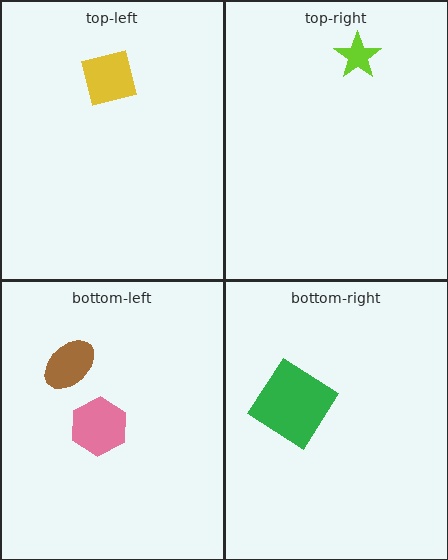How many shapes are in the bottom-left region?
2.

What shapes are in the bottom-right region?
The green diamond.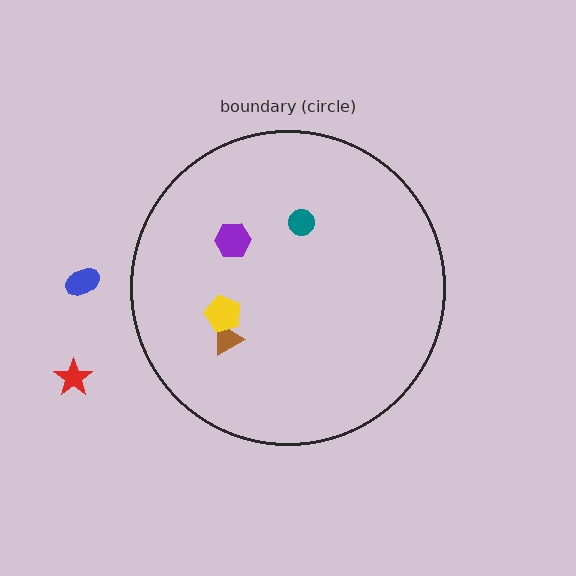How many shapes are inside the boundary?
4 inside, 2 outside.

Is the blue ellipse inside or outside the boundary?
Outside.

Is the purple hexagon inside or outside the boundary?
Inside.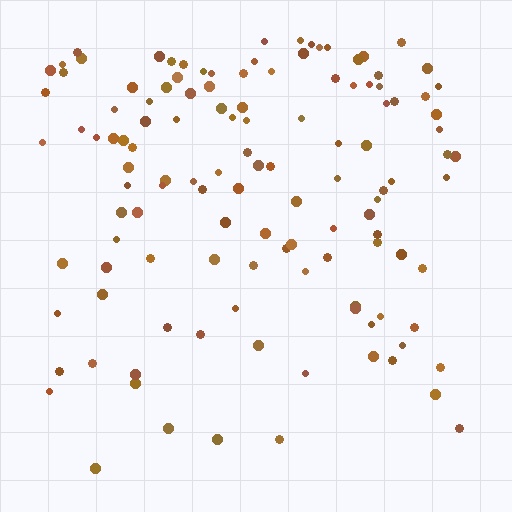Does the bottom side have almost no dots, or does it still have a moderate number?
Still a moderate number, just noticeably fewer than the top.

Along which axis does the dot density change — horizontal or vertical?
Vertical.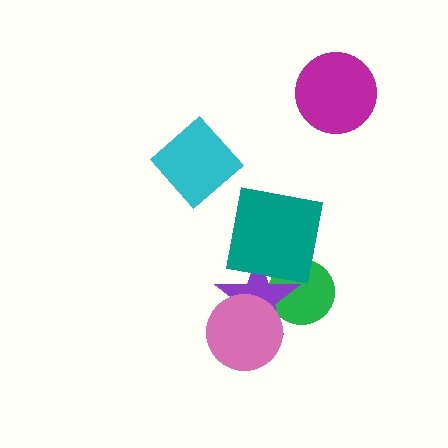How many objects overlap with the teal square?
2 objects overlap with the teal square.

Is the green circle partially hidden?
Yes, it is partially covered by another shape.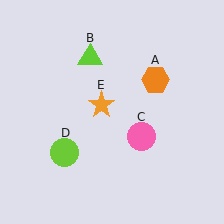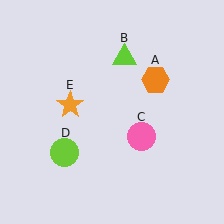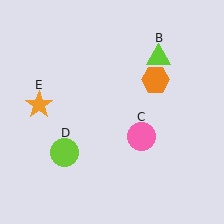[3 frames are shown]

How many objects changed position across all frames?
2 objects changed position: lime triangle (object B), orange star (object E).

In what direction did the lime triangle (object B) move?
The lime triangle (object B) moved right.